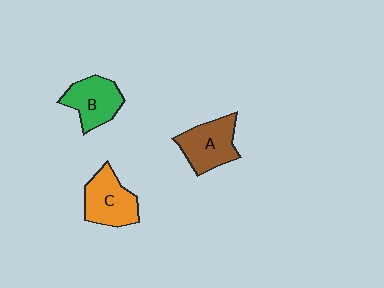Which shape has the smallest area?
Shape B (green).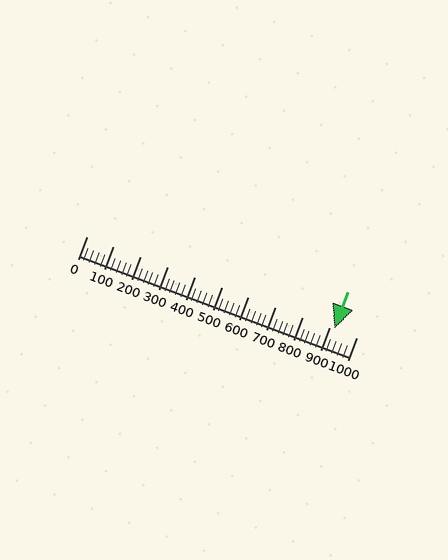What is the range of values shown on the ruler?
The ruler shows values from 0 to 1000.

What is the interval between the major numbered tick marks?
The major tick marks are spaced 100 units apart.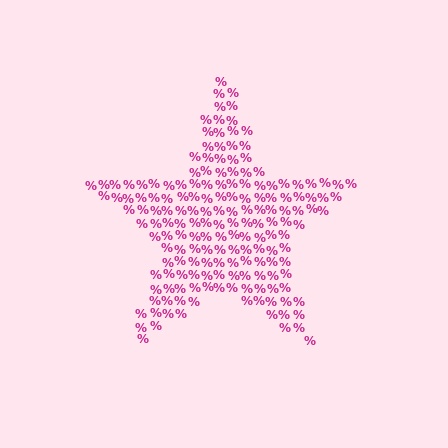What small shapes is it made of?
It is made of small percent signs.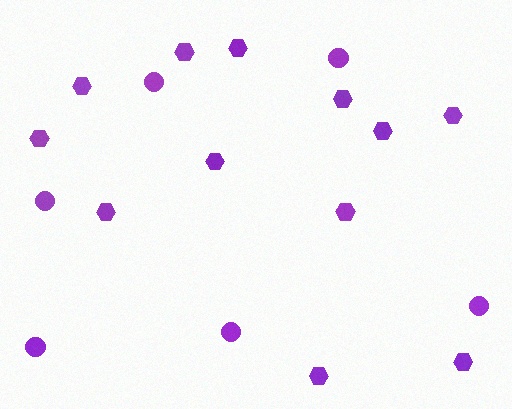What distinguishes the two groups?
There are 2 groups: one group of circles (6) and one group of hexagons (12).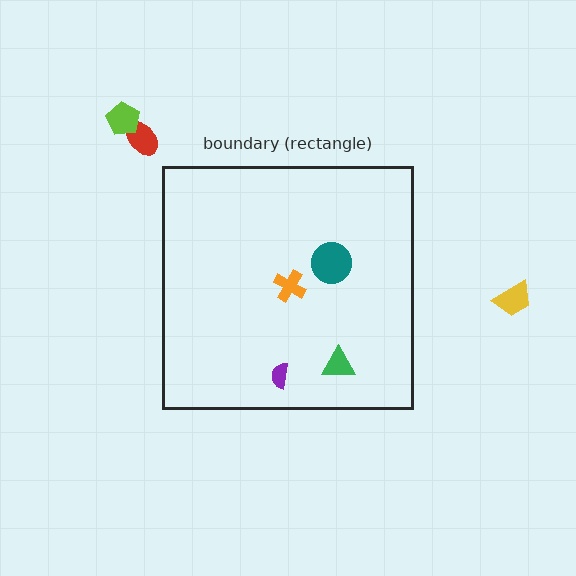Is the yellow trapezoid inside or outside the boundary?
Outside.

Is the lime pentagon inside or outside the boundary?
Outside.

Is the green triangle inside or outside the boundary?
Inside.